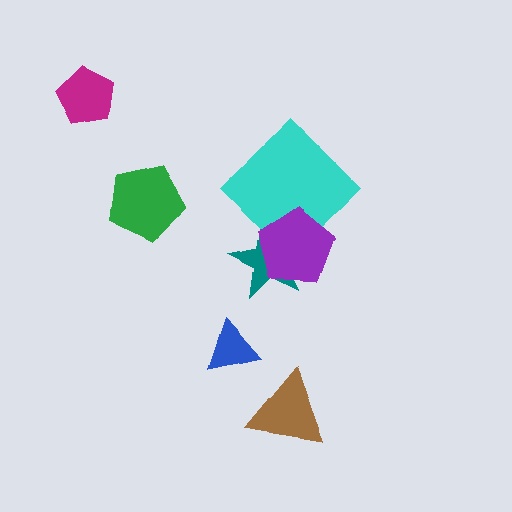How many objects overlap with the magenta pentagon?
0 objects overlap with the magenta pentagon.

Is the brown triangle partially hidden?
No, no other shape covers it.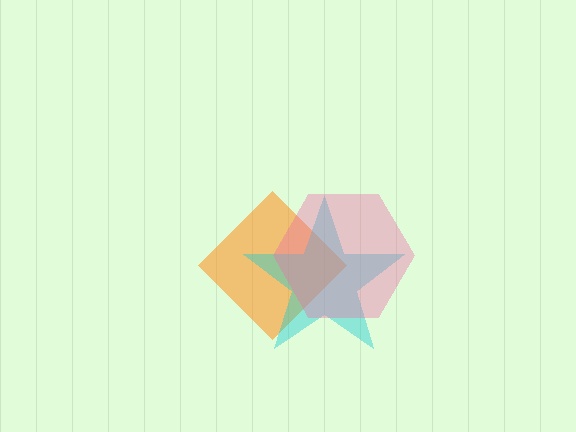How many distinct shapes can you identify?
There are 3 distinct shapes: an orange diamond, a cyan star, a pink hexagon.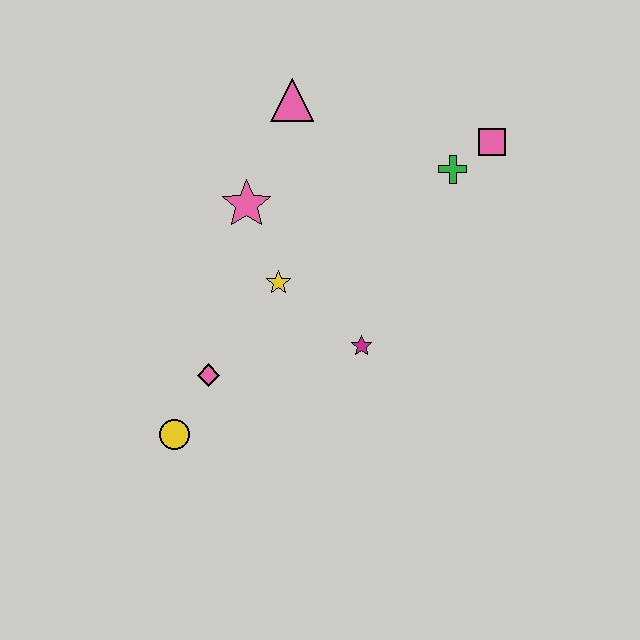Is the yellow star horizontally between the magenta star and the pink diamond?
Yes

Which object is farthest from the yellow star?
The pink square is farthest from the yellow star.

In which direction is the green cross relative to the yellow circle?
The green cross is to the right of the yellow circle.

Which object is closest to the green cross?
The pink square is closest to the green cross.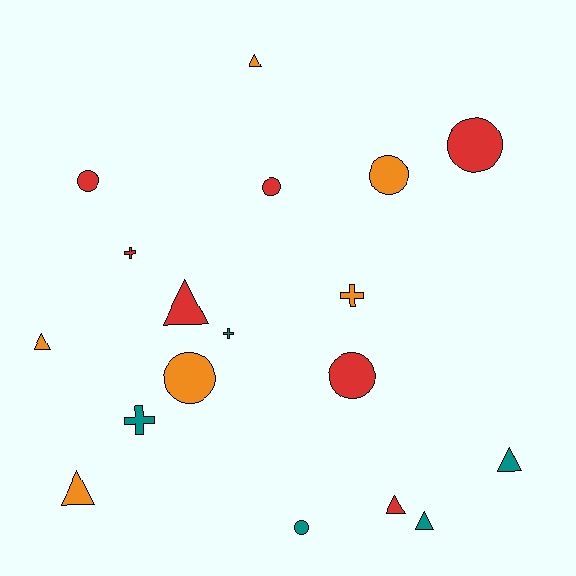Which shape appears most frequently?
Circle, with 7 objects.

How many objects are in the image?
There are 18 objects.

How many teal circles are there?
There is 1 teal circle.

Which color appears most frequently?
Red, with 7 objects.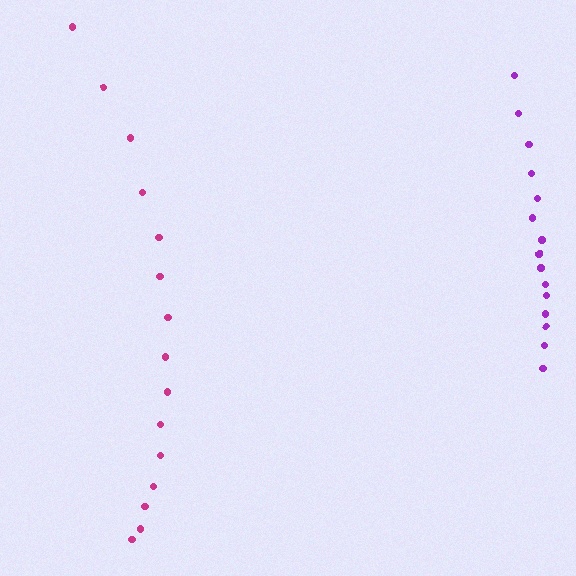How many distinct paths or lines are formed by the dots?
There are 2 distinct paths.